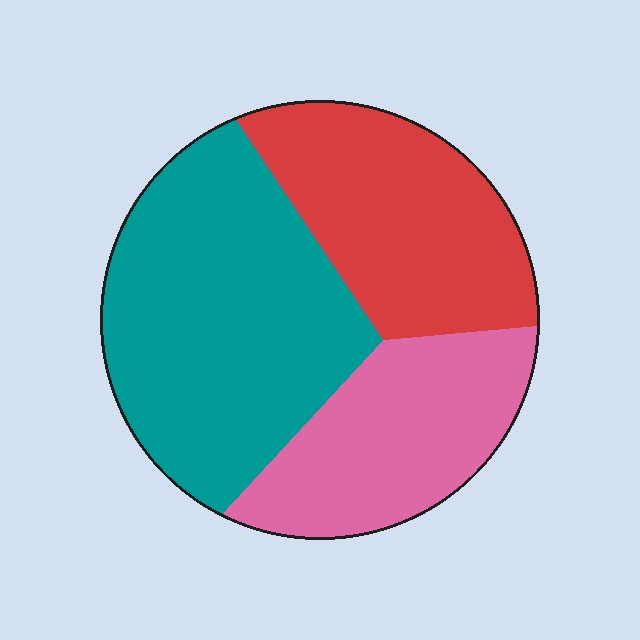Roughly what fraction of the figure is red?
Red covers 29% of the figure.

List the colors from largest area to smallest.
From largest to smallest: teal, red, pink.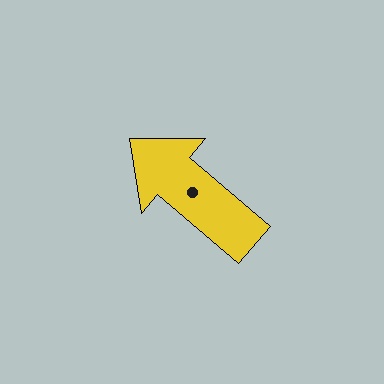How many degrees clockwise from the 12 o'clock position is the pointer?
Approximately 310 degrees.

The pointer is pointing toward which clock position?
Roughly 10 o'clock.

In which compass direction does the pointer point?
Northwest.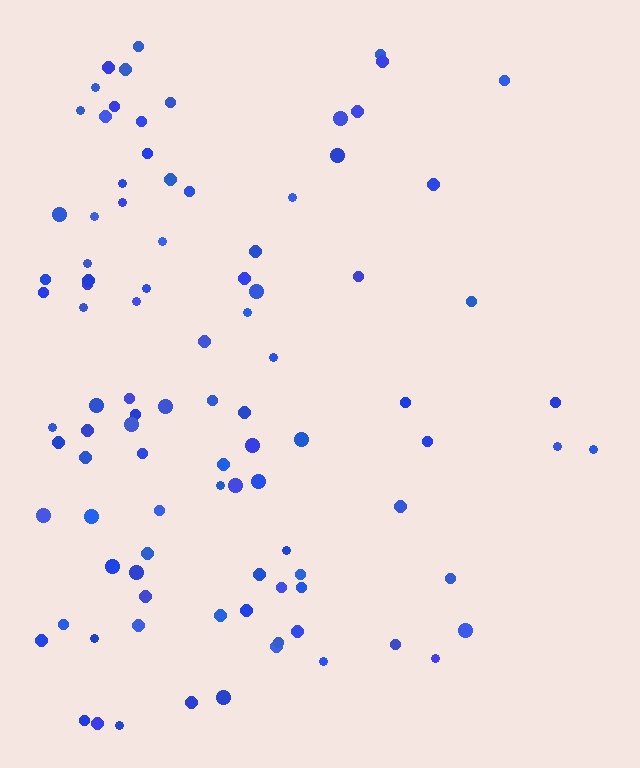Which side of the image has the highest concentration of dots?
The left.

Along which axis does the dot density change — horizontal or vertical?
Horizontal.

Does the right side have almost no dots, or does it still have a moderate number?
Still a moderate number, just noticeably fewer than the left.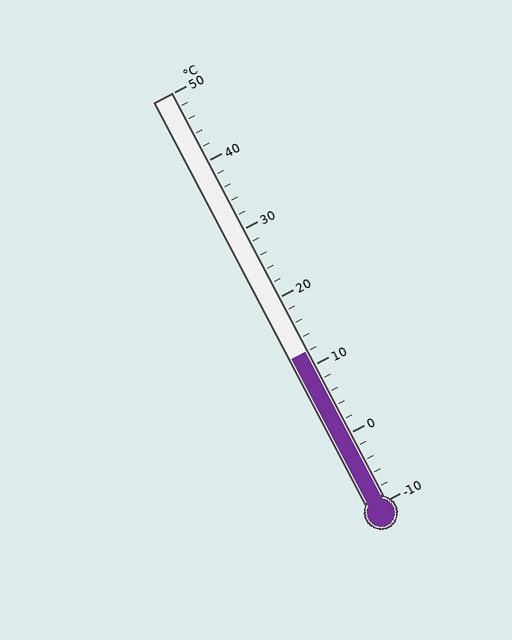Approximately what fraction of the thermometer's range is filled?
The thermometer is filled to approximately 35% of its range.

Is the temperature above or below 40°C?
The temperature is below 40°C.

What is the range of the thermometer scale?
The thermometer scale ranges from -10°C to 50°C.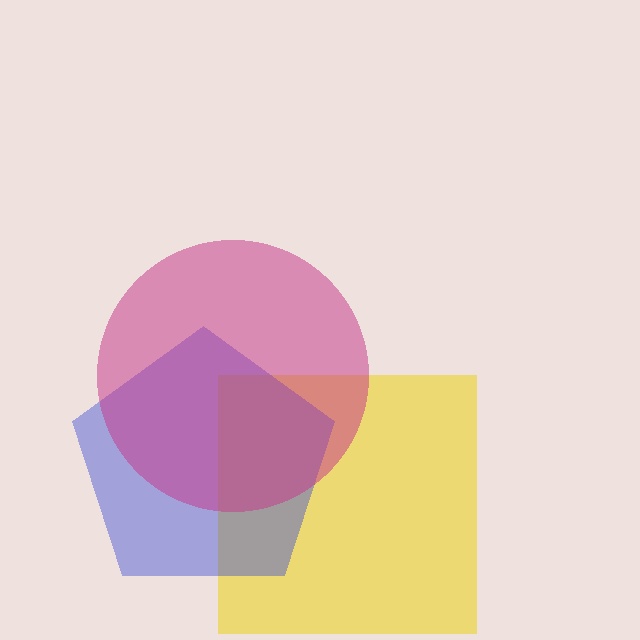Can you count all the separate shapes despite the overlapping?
Yes, there are 3 separate shapes.